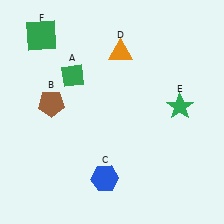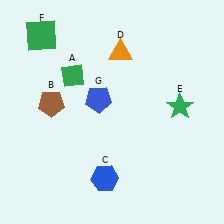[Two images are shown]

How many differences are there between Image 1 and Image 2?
There is 1 difference between the two images.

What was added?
A blue pentagon (G) was added in Image 2.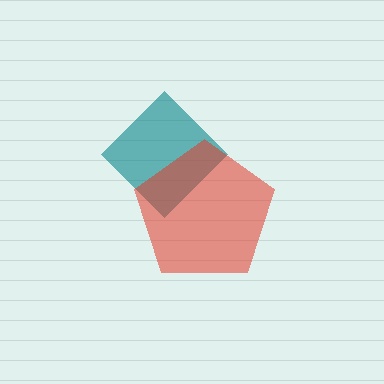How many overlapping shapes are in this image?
There are 2 overlapping shapes in the image.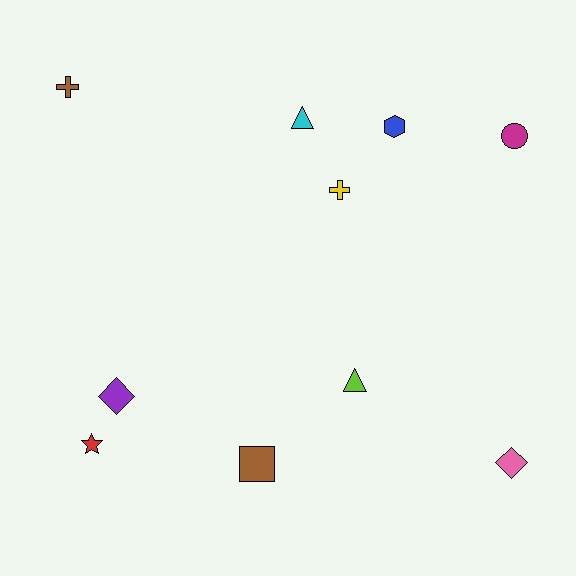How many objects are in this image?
There are 10 objects.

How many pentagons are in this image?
There are no pentagons.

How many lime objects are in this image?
There is 1 lime object.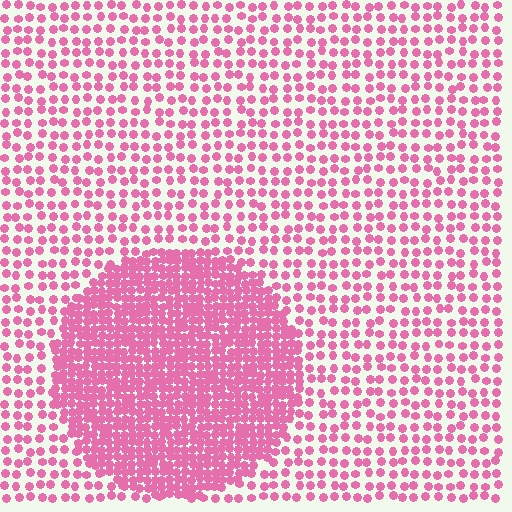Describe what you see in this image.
The image contains small pink elements arranged at two different densities. A circle-shaped region is visible where the elements are more densely packed than the surrounding area.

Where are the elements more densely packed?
The elements are more densely packed inside the circle boundary.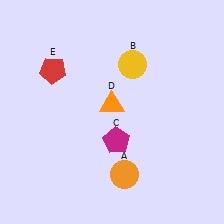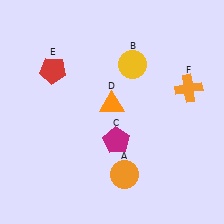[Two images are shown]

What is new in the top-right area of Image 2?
An orange cross (F) was added in the top-right area of Image 2.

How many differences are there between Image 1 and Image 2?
There is 1 difference between the two images.